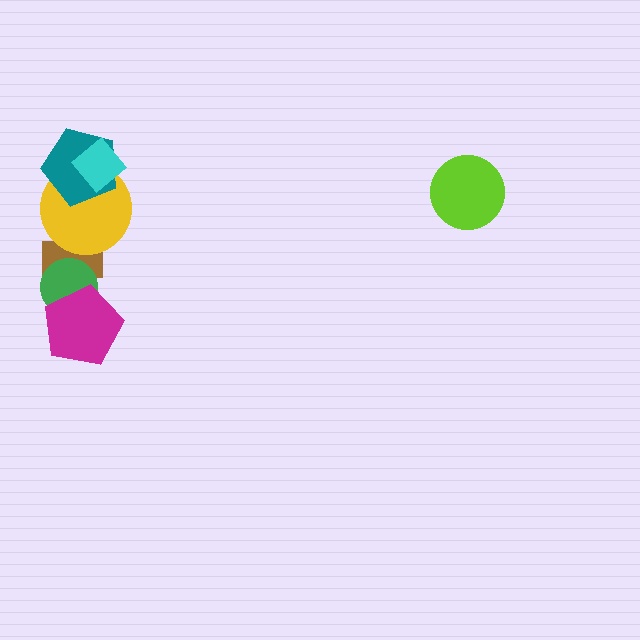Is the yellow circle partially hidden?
Yes, it is partially covered by another shape.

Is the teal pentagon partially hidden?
Yes, it is partially covered by another shape.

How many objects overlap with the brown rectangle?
2 objects overlap with the brown rectangle.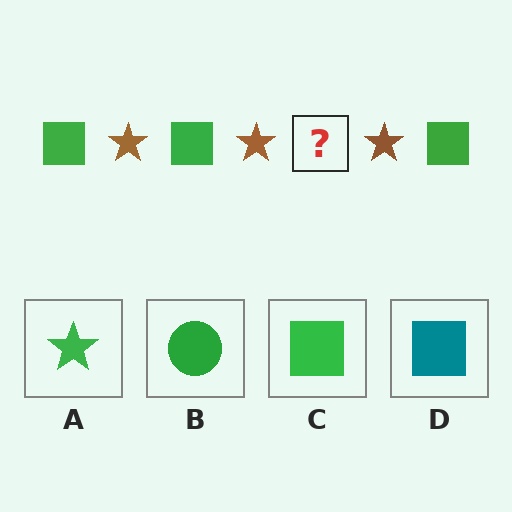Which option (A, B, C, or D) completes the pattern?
C.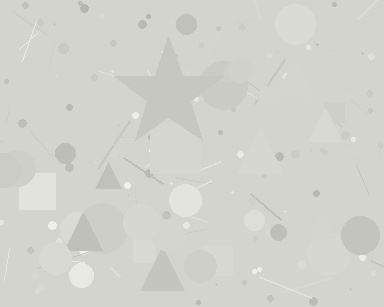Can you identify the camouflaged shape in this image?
The camouflaged shape is a star.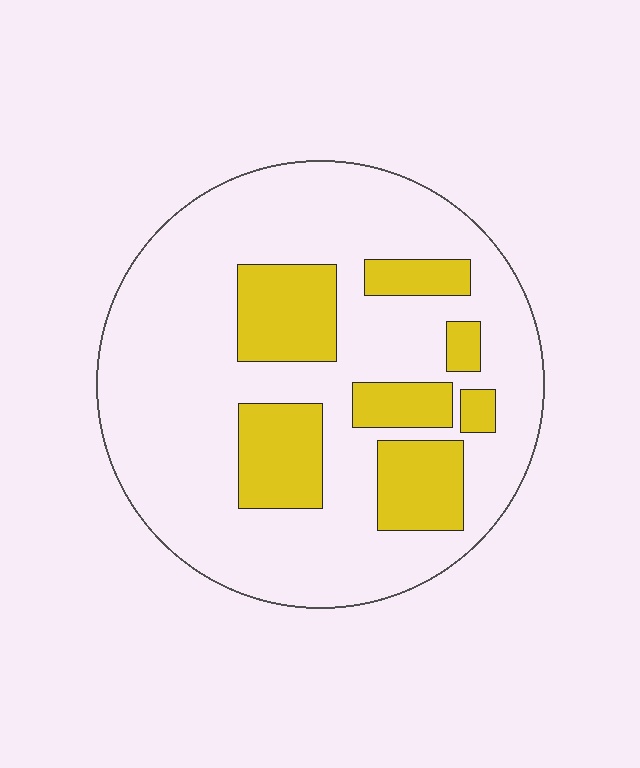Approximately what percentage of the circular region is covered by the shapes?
Approximately 25%.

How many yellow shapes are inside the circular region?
7.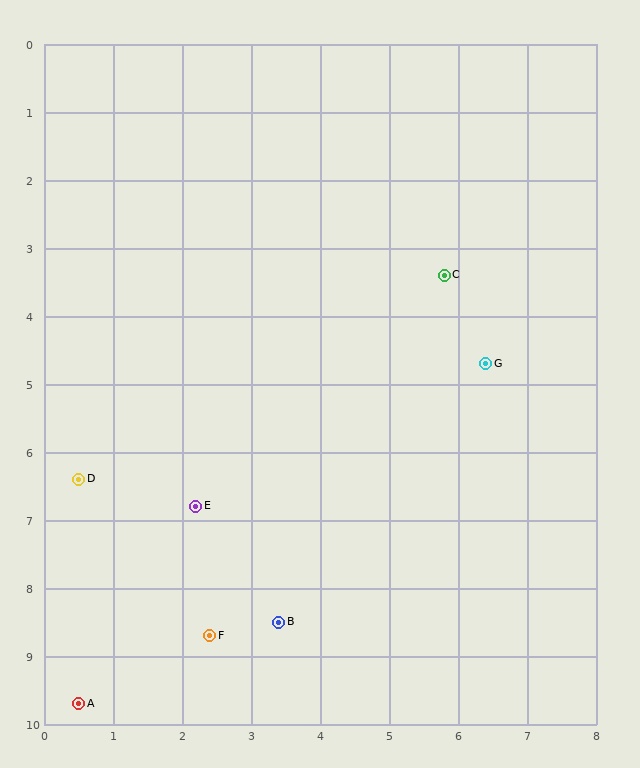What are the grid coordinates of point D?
Point D is at approximately (0.5, 6.4).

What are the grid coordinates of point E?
Point E is at approximately (2.2, 6.8).